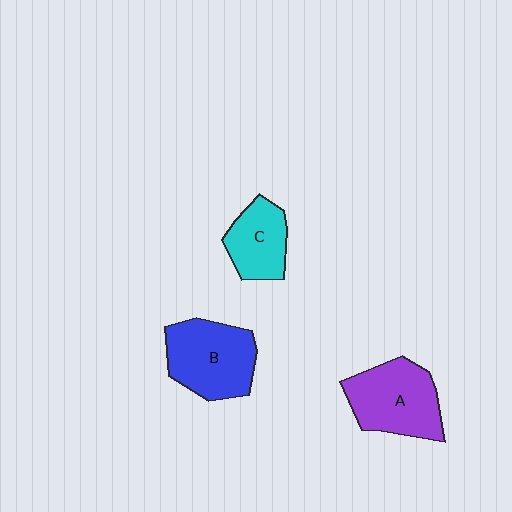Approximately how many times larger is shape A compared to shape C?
Approximately 1.5 times.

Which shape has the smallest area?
Shape C (cyan).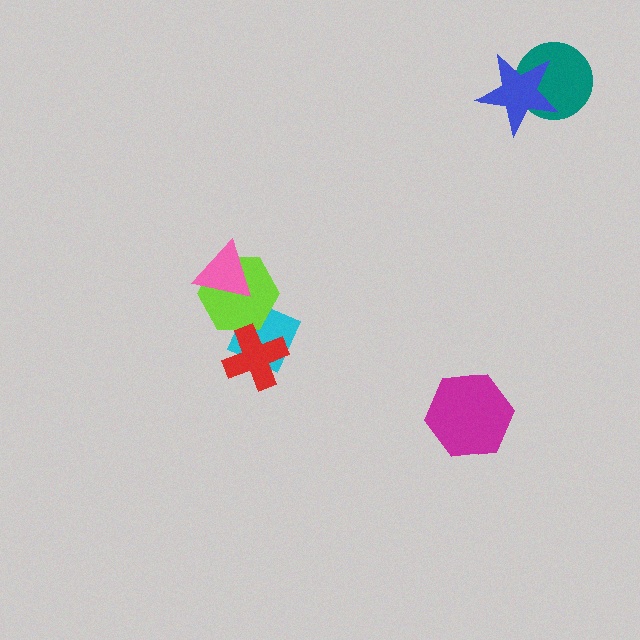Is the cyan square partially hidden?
Yes, it is partially covered by another shape.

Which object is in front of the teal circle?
The blue star is in front of the teal circle.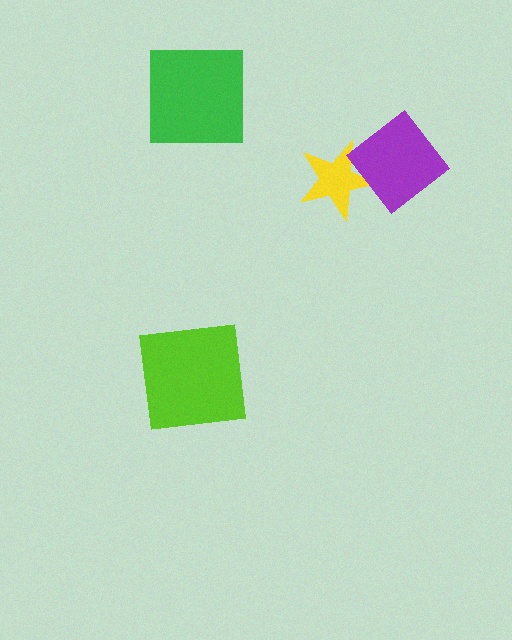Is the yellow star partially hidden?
Yes, it is partially covered by another shape.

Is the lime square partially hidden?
No, no other shape covers it.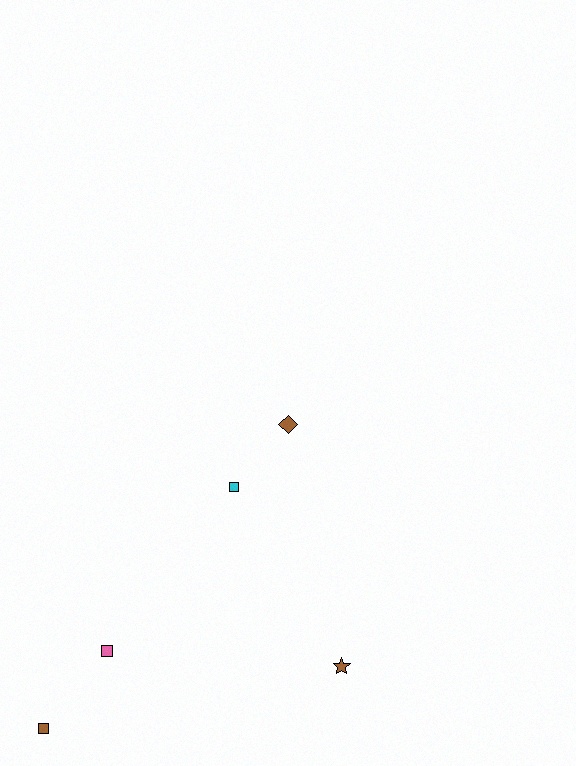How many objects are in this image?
There are 5 objects.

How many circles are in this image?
There are no circles.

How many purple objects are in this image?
There are no purple objects.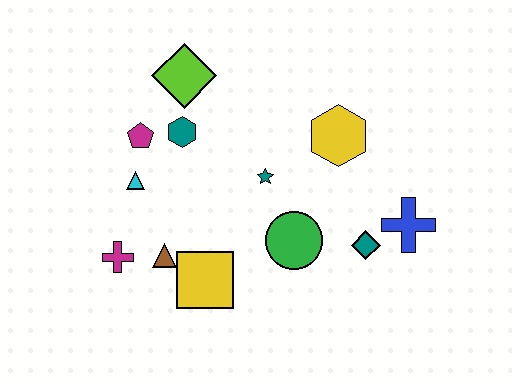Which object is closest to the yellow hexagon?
The teal star is closest to the yellow hexagon.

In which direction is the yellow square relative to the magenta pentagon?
The yellow square is below the magenta pentagon.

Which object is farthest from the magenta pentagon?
The blue cross is farthest from the magenta pentagon.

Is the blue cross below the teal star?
Yes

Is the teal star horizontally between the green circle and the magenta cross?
Yes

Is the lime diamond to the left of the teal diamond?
Yes